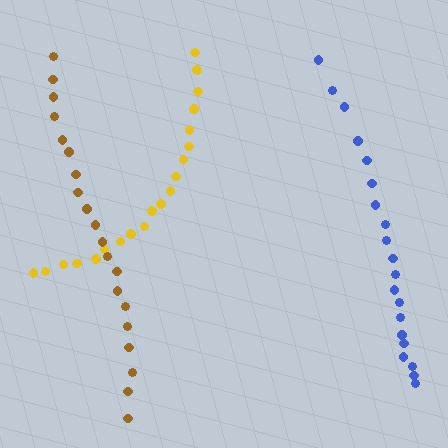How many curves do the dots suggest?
There are 3 distinct paths.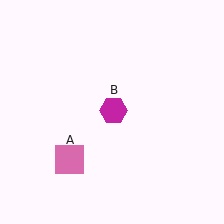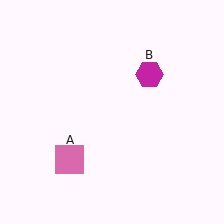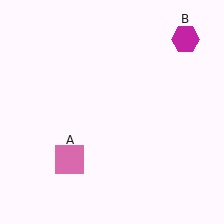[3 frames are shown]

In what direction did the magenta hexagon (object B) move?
The magenta hexagon (object B) moved up and to the right.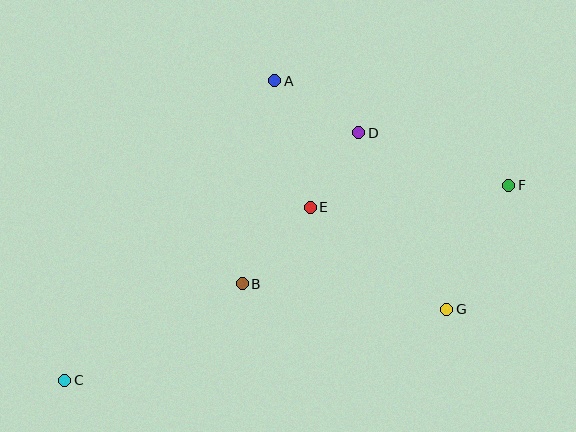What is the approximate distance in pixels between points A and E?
The distance between A and E is approximately 131 pixels.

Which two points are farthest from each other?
Points C and F are farthest from each other.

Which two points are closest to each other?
Points D and E are closest to each other.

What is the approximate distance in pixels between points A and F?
The distance between A and F is approximately 257 pixels.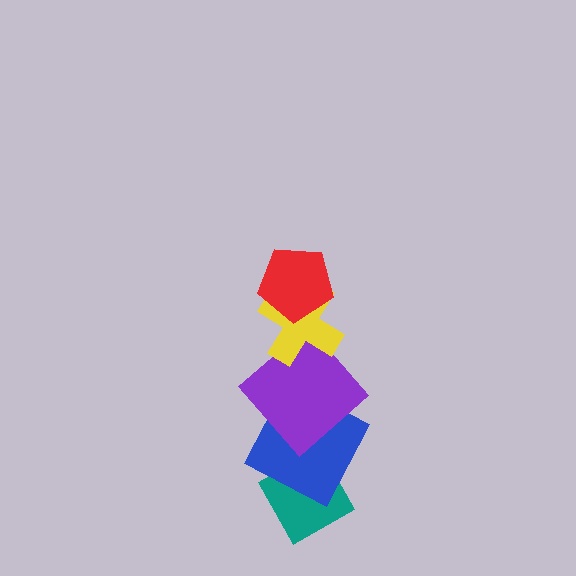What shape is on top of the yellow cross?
The red pentagon is on top of the yellow cross.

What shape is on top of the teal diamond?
The blue square is on top of the teal diamond.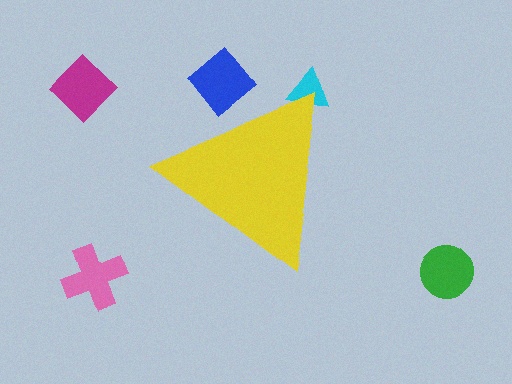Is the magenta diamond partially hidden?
No, the magenta diamond is fully visible.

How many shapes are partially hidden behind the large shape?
2 shapes are partially hidden.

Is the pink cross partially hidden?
No, the pink cross is fully visible.